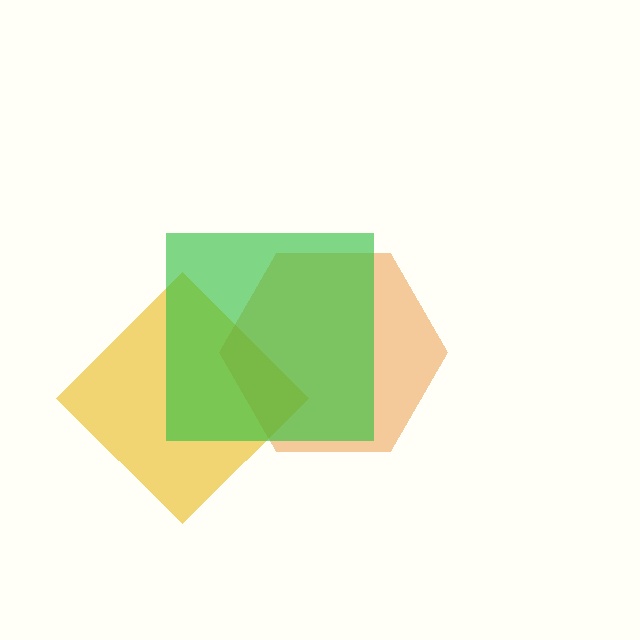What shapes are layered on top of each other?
The layered shapes are: a yellow diamond, an orange hexagon, a green square.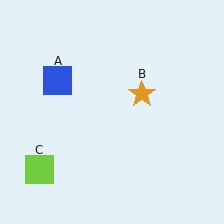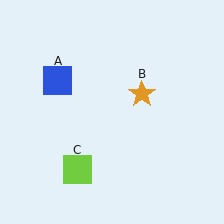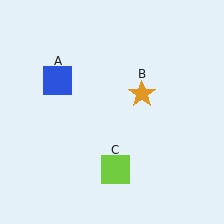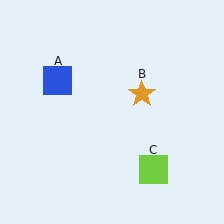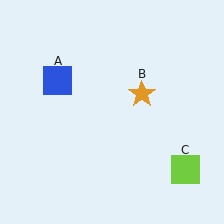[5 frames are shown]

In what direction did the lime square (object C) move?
The lime square (object C) moved right.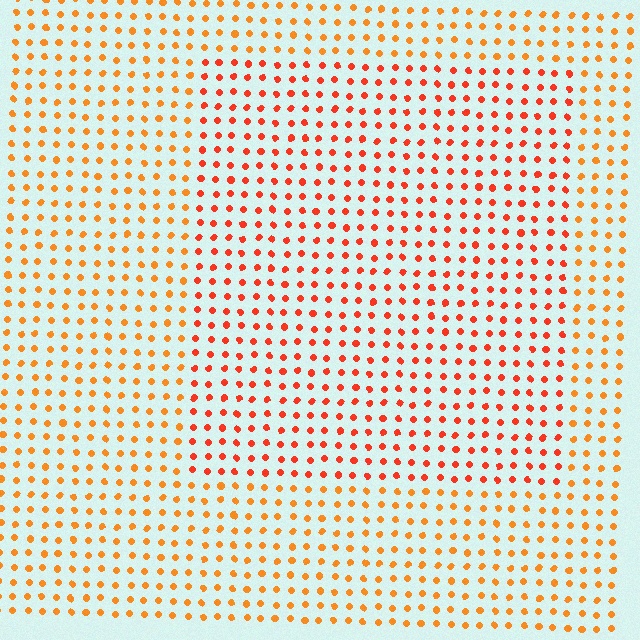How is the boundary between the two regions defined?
The boundary is defined purely by a slight shift in hue (about 24 degrees). Spacing, size, and orientation are identical on both sides.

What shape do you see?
I see a rectangle.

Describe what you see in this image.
The image is filled with small orange elements in a uniform arrangement. A rectangle-shaped region is visible where the elements are tinted to a slightly different hue, forming a subtle color boundary.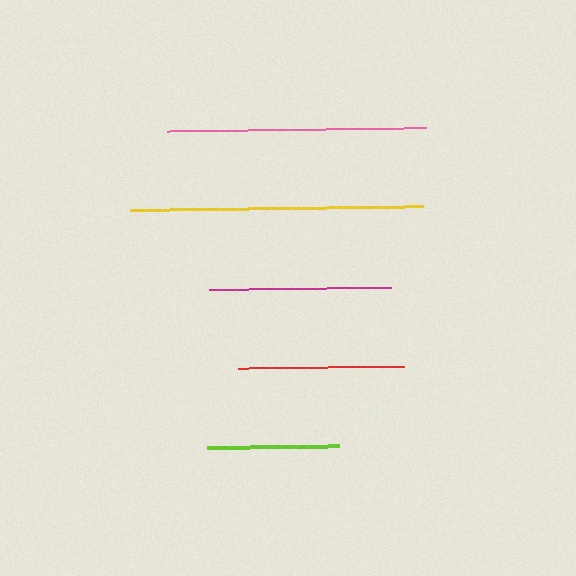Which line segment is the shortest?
The lime line is the shortest at approximately 132 pixels.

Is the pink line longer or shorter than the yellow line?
The yellow line is longer than the pink line.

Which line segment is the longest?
The yellow line is the longest at approximately 293 pixels.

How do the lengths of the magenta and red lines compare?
The magenta and red lines are approximately the same length.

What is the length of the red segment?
The red segment is approximately 166 pixels long.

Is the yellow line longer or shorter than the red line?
The yellow line is longer than the red line.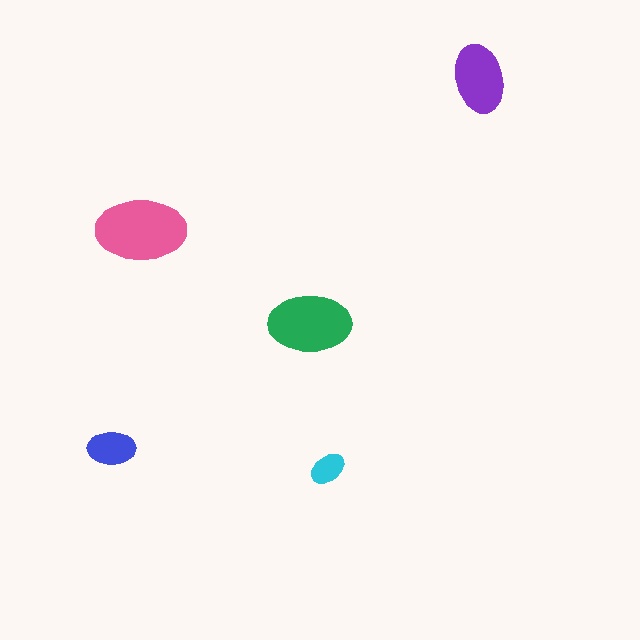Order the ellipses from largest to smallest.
the pink one, the green one, the purple one, the blue one, the cyan one.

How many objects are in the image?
There are 5 objects in the image.